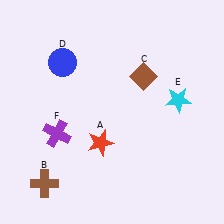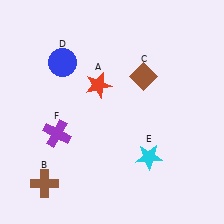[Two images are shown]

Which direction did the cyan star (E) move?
The cyan star (E) moved down.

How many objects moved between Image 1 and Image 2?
2 objects moved between the two images.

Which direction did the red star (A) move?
The red star (A) moved up.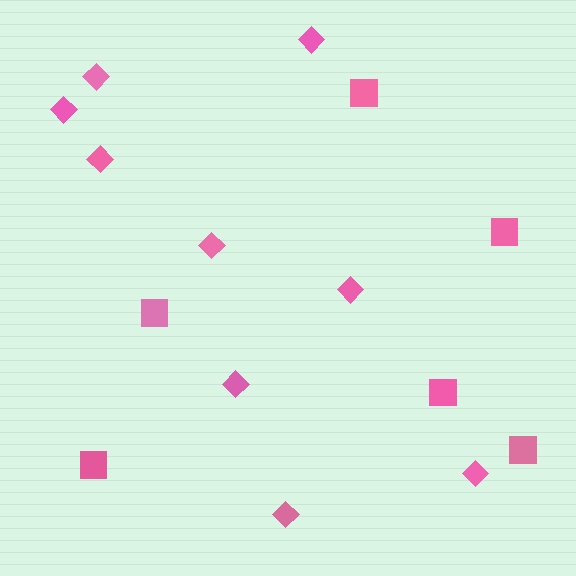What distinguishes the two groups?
There are 2 groups: one group of diamonds (9) and one group of squares (6).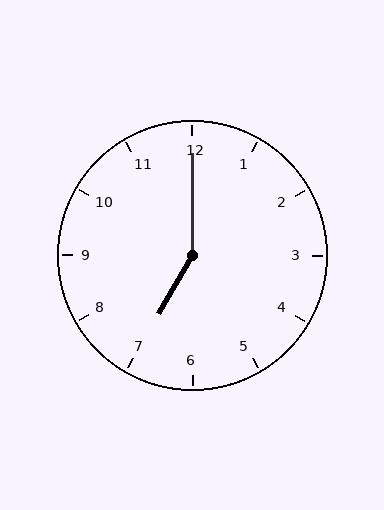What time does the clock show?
7:00.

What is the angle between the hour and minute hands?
Approximately 150 degrees.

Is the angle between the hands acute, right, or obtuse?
It is obtuse.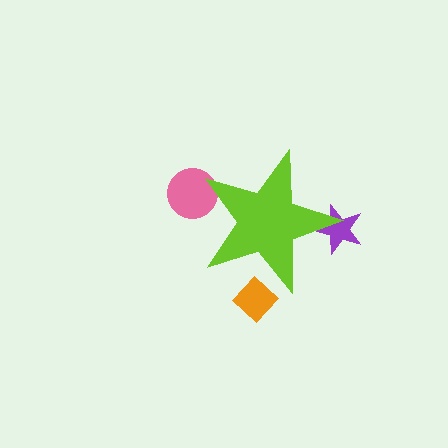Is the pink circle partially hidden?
Yes, the pink circle is partially hidden behind the lime star.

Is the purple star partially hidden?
Yes, the purple star is partially hidden behind the lime star.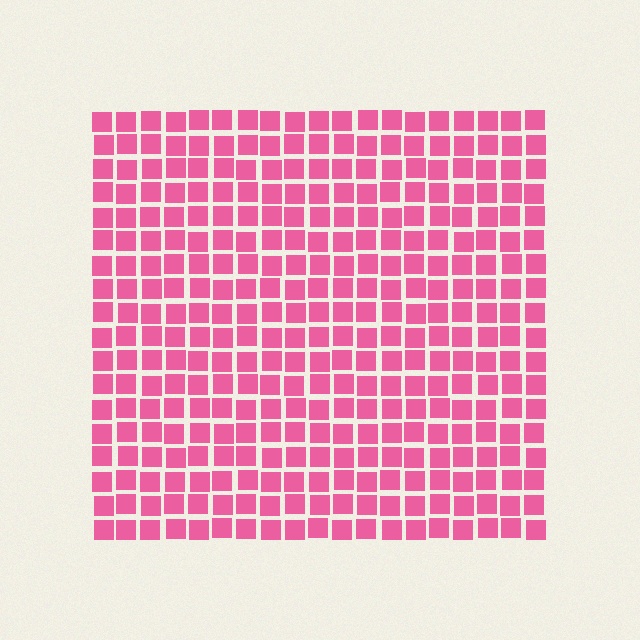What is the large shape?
The large shape is a square.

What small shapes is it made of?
It is made of small squares.